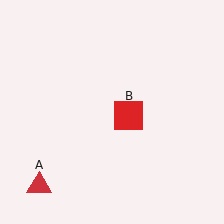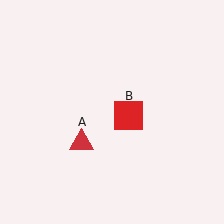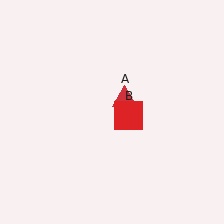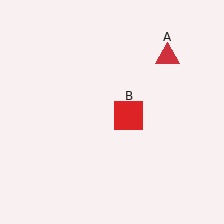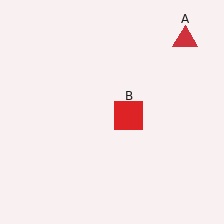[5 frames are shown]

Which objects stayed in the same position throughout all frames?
Red square (object B) remained stationary.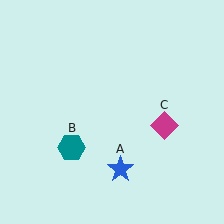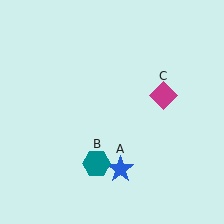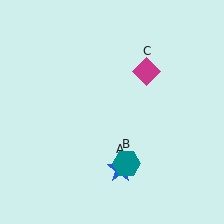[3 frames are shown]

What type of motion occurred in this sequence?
The teal hexagon (object B), magenta diamond (object C) rotated counterclockwise around the center of the scene.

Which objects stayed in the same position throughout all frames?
Blue star (object A) remained stationary.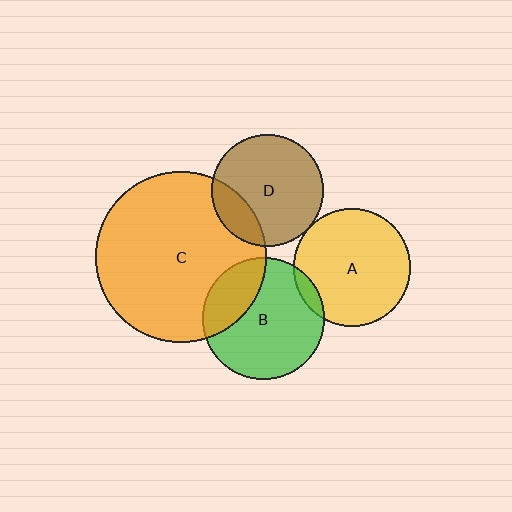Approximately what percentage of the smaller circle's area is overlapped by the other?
Approximately 5%.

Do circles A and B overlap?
Yes.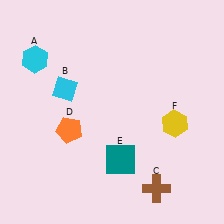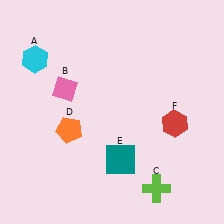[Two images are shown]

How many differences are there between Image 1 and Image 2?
There are 3 differences between the two images.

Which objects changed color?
B changed from cyan to pink. C changed from brown to lime. F changed from yellow to red.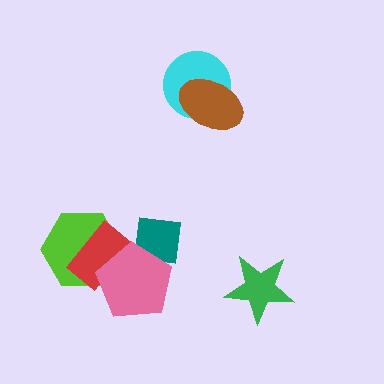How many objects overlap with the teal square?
1 object overlaps with the teal square.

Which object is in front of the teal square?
The pink pentagon is in front of the teal square.